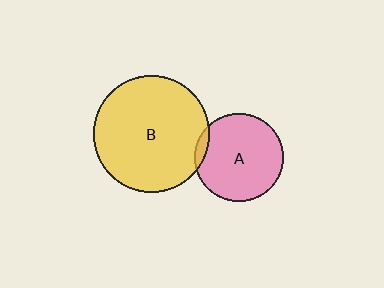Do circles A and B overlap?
Yes.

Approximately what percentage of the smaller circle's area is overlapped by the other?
Approximately 5%.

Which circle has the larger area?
Circle B (yellow).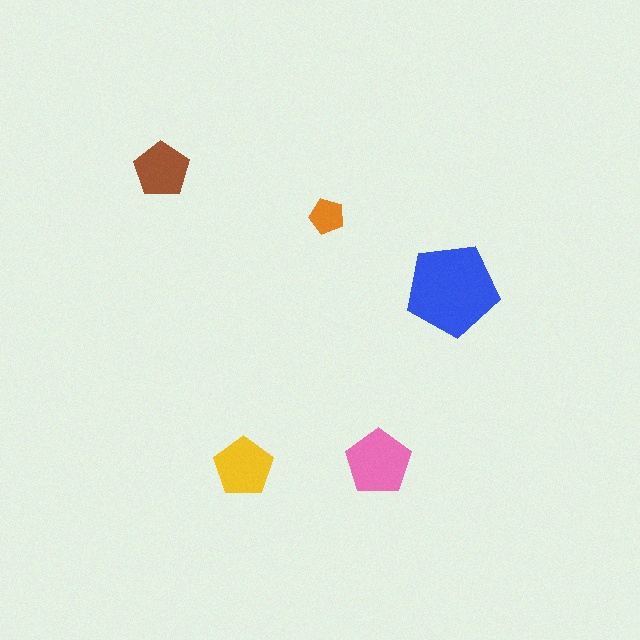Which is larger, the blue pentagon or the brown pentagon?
The blue one.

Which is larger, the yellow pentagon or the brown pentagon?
The yellow one.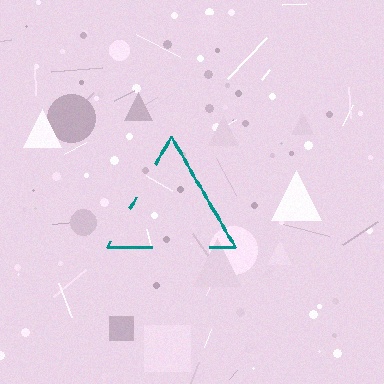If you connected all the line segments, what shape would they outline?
They would outline a triangle.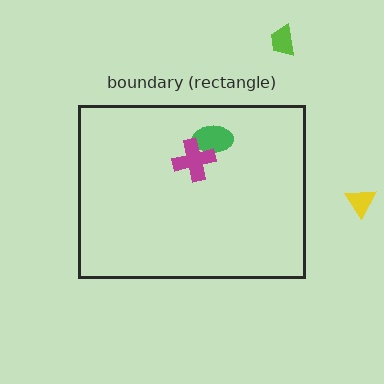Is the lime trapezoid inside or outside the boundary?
Outside.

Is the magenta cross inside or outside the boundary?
Inside.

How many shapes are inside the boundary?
2 inside, 2 outside.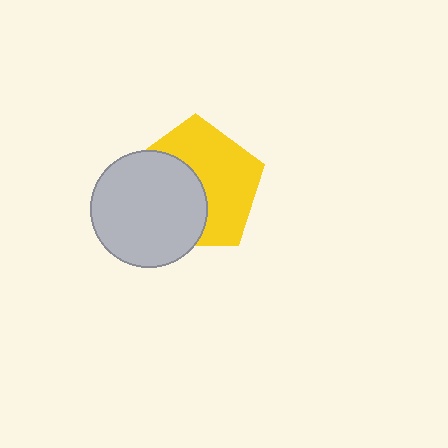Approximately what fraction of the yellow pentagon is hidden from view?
Roughly 45% of the yellow pentagon is hidden behind the light gray circle.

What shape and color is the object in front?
The object in front is a light gray circle.